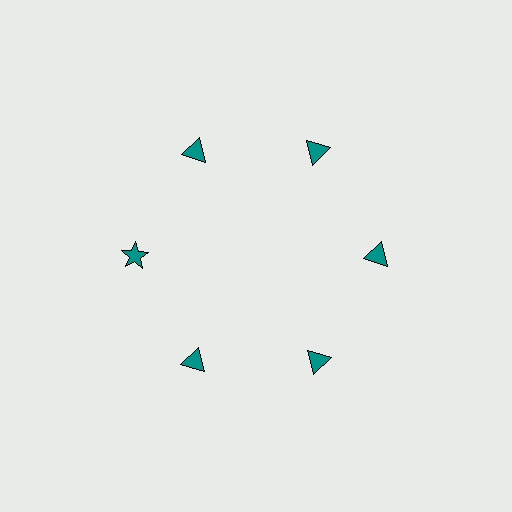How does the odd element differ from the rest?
It has a different shape: star instead of triangle.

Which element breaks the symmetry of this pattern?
The teal star at roughly the 9 o'clock position breaks the symmetry. All other shapes are teal triangles.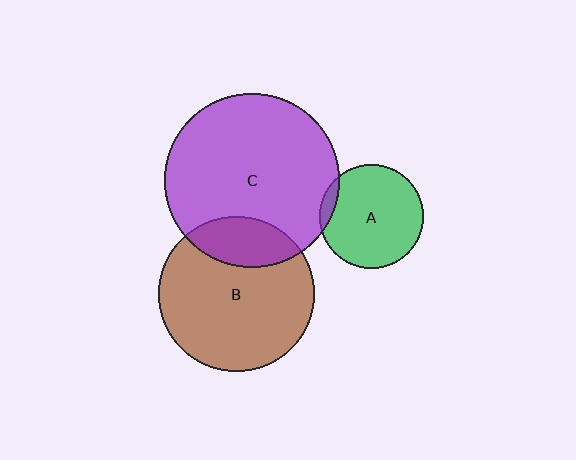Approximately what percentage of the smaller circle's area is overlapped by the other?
Approximately 20%.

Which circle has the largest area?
Circle C (purple).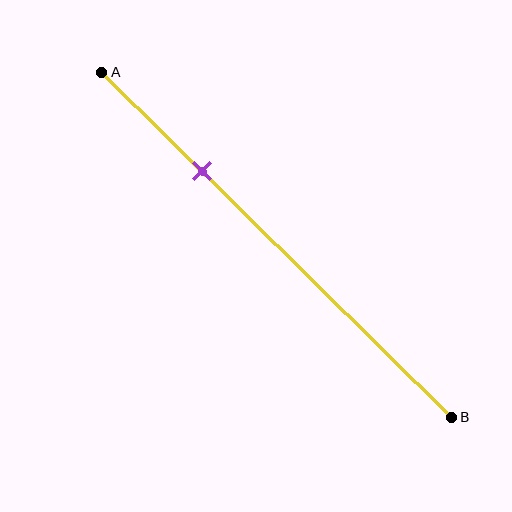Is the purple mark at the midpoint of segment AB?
No, the mark is at about 30% from A, not at the 50% midpoint.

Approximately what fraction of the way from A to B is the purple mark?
The purple mark is approximately 30% of the way from A to B.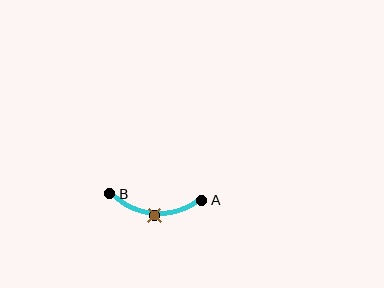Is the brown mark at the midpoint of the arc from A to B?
Yes. The brown mark lies on the arc at equal arc-length from both A and B — it is the arc midpoint.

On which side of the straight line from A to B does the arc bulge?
The arc bulges below the straight line connecting A and B.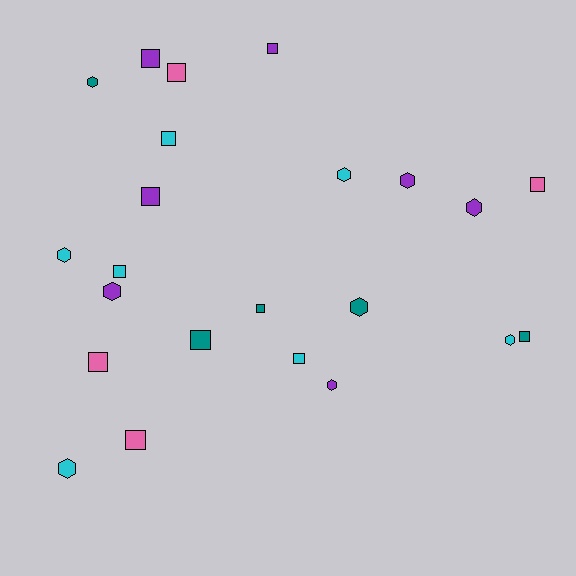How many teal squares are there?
There are 3 teal squares.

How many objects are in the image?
There are 23 objects.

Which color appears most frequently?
Purple, with 7 objects.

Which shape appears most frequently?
Square, with 13 objects.